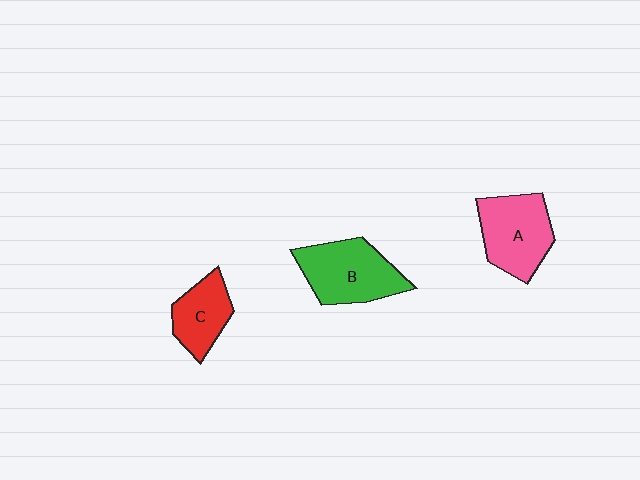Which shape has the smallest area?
Shape C (red).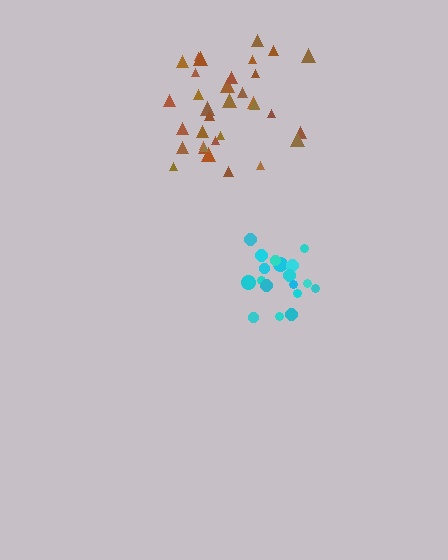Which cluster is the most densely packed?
Cyan.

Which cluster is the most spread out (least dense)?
Brown.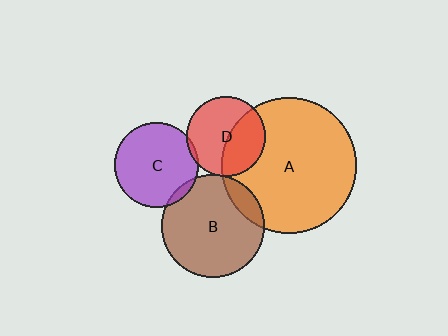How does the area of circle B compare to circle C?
Approximately 1.5 times.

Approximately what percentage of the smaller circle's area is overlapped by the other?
Approximately 5%.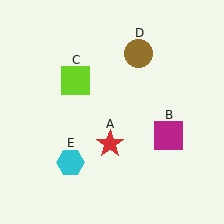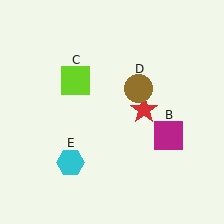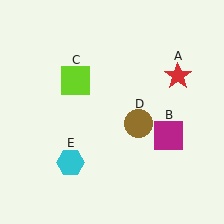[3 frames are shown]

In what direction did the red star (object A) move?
The red star (object A) moved up and to the right.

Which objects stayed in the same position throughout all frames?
Magenta square (object B) and lime square (object C) and cyan hexagon (object E) remained stationary.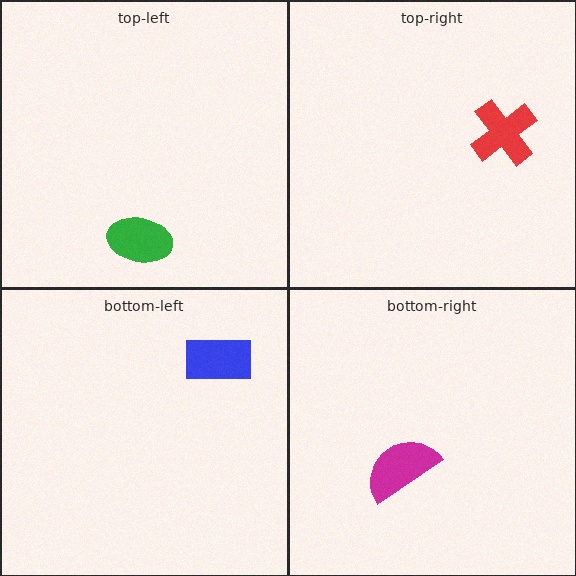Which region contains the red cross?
The top-right region.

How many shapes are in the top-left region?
1.